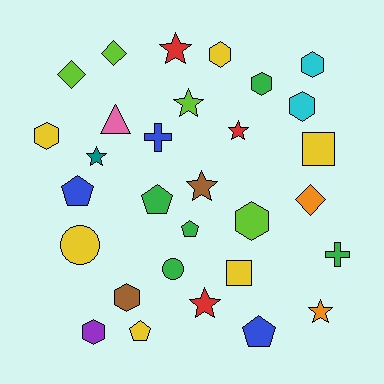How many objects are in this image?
There are 30 objects.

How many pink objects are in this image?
There is 1 pink object.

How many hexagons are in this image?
There are 8 hexagons.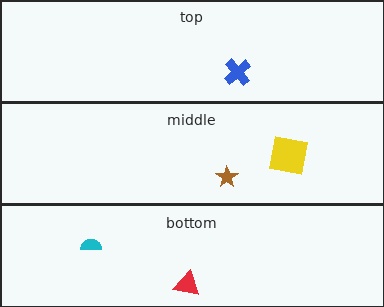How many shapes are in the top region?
1.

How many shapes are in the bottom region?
2.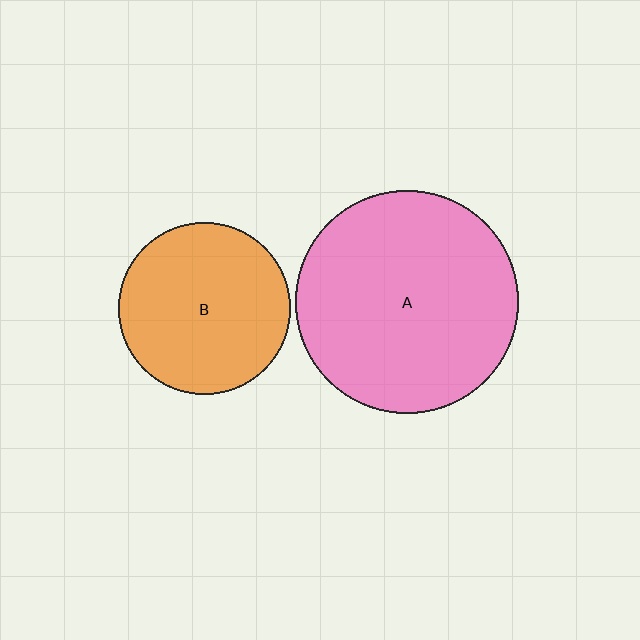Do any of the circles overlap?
No, none of the circles overlap.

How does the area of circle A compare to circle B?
Approximately 1.7 times.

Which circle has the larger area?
Circle A (pink).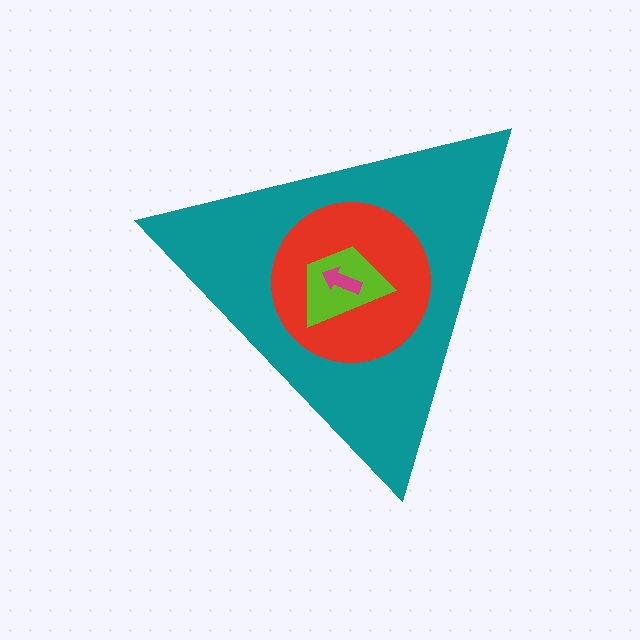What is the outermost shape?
The teal triangle.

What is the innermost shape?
The magenta arrow.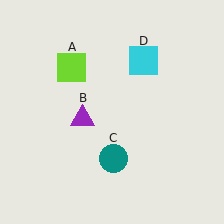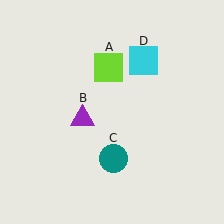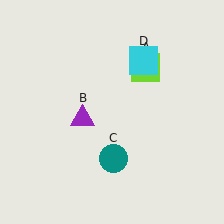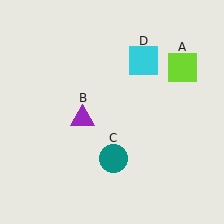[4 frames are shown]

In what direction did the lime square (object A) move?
The lime square (object A) moved right.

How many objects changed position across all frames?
1 object changed position: lime square (object A).